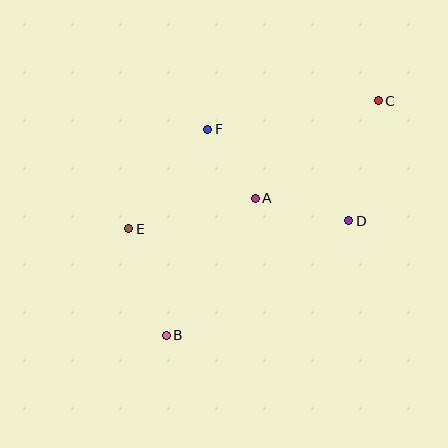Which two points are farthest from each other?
Points B and C are farthest from each other.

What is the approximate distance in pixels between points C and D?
The distance between C and D is approximately 124 pixels.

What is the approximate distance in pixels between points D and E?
The distance between D and E is approximately 220 pixels.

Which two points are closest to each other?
Points A and F are closest to each other.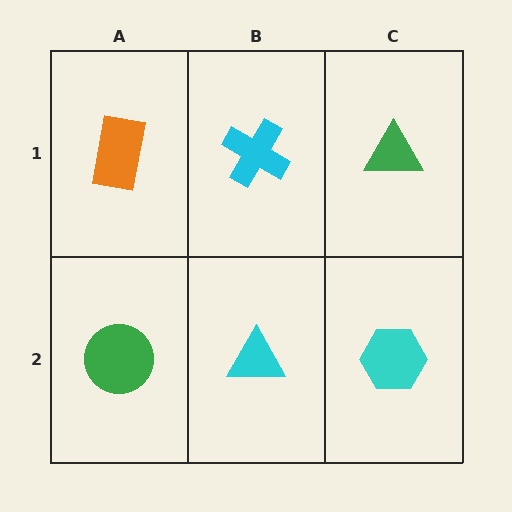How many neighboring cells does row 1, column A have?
2.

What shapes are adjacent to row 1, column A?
A green circle (row 2, column A), a cyan cross (row 1, column B).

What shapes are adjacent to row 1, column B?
A cyan triangle (row 2, column B), an orange rectangle (row 1, column A), a green triangle (row 1, column C).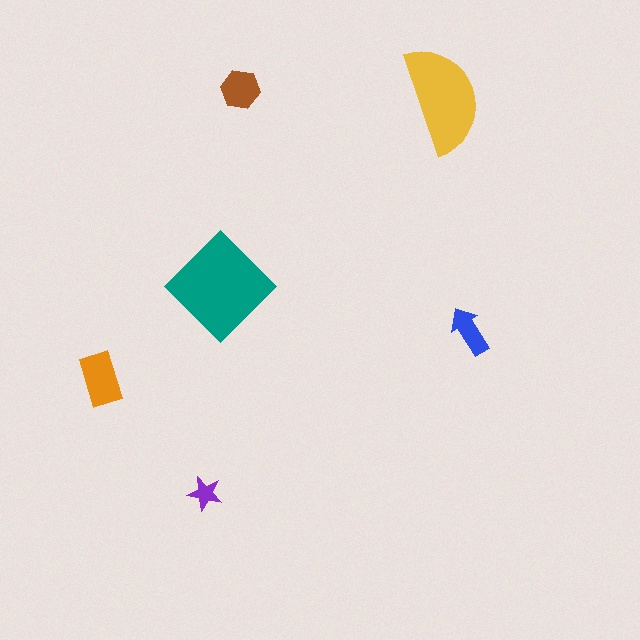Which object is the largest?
The teal diamond.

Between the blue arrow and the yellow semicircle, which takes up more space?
The yellow semicircle.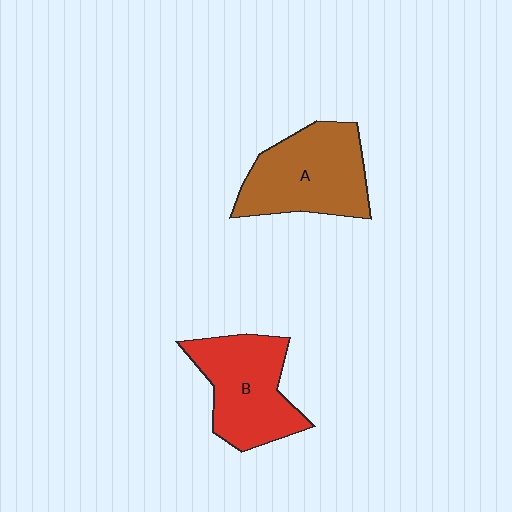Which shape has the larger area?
Shape A (brown).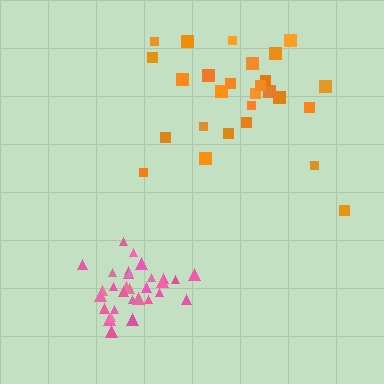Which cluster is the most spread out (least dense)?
Orange.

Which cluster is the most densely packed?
Pink.